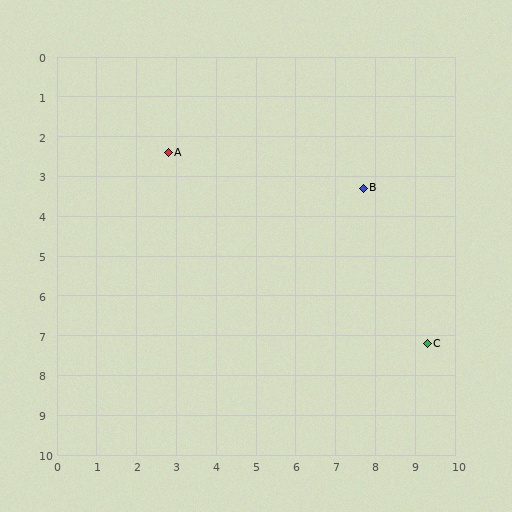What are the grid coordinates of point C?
Point C is at approximately (9.3, 7.2).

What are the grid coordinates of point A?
Point A is at approximately (2.8, 2.4).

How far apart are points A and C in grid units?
Points A and C are about 8.1 grid units apart.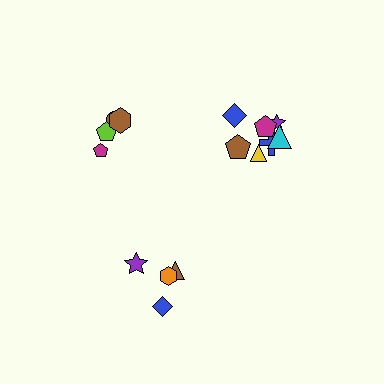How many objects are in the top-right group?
There are 7 objects.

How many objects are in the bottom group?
There are 4 objects.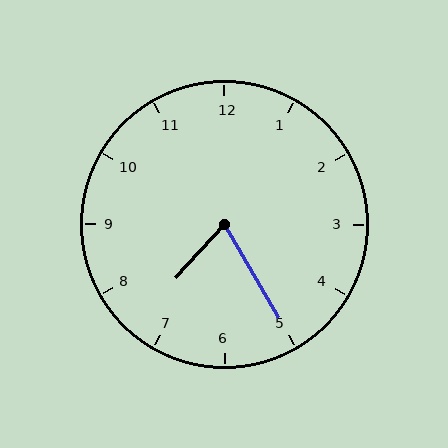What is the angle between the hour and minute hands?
Approximately 72 degrees.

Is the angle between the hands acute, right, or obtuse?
It is acute.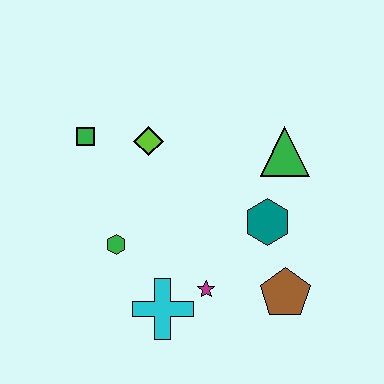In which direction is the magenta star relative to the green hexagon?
The magenta star is to the right of the green hexagon.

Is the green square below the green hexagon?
No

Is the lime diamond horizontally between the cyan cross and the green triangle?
No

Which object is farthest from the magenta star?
The green square is farthest from the magenta star.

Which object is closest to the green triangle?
The teal hexagon is closest to the green triangle.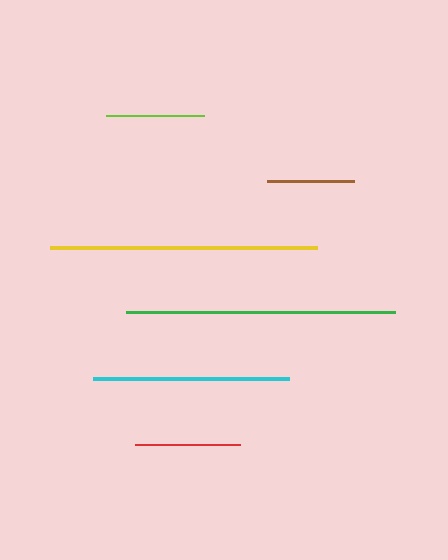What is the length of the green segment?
The green segment is approximately 269 pixels long.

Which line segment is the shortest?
The brown line is the shortest at approximately 87 pixels.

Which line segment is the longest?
The green line is the longest at approximately 269 pixels.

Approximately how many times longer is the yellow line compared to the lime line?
The yellow line is approximately 2.7 times the length of the lime line.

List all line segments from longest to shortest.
From longest to shortest: green, yellow, cyan, red, lime, brown.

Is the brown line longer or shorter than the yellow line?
The yellow line is longer than the brown line.